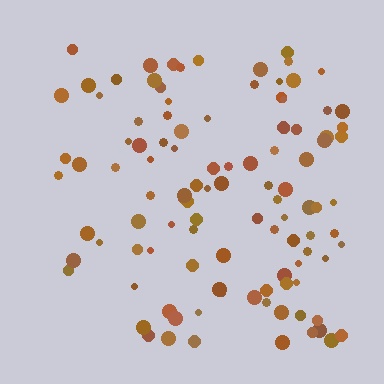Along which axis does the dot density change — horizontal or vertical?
Horizontal.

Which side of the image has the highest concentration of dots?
The right.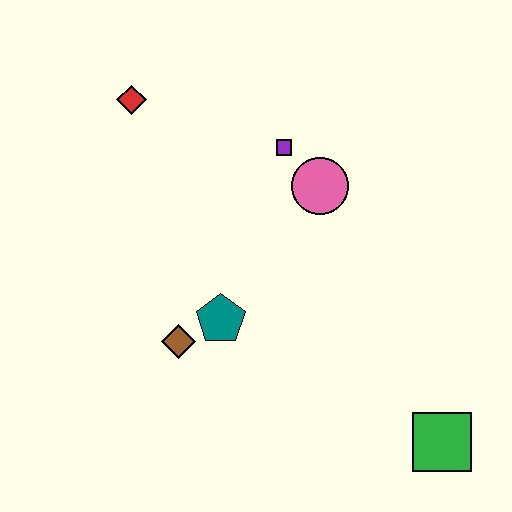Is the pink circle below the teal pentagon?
No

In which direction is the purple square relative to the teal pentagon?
The purple square is above the teal pentagon.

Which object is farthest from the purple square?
The green square is farthest from the purple square.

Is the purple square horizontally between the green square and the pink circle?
No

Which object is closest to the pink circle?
The purple square is closest to the pink circle.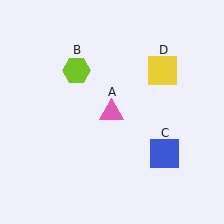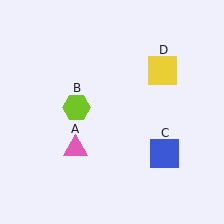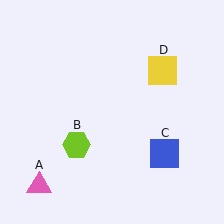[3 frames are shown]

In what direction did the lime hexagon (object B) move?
The lime hexagon (object B) moved down.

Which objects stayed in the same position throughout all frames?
Blue square (object C) and yellow square (object D) remained stationary.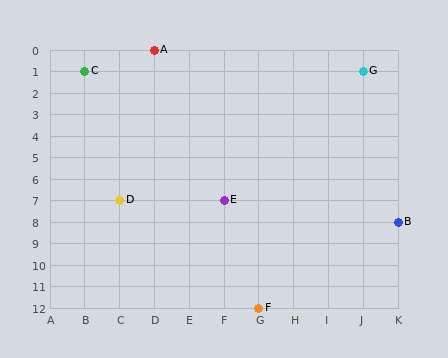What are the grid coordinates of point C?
Point C is at grid coordinates (B, 1).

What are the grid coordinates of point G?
Point G is at grid coordinates (J, 1).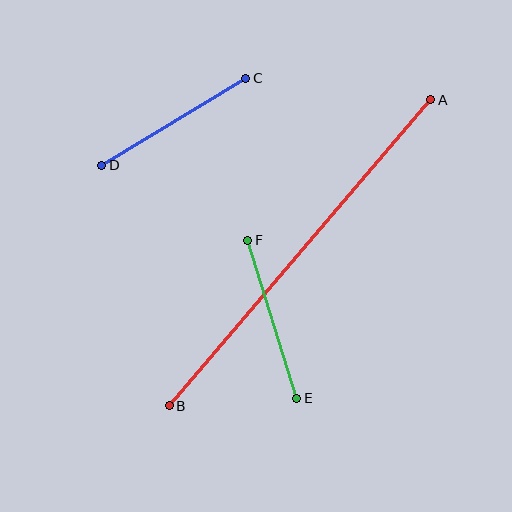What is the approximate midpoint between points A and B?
The midpoint is at approximately (300, 253) pixels.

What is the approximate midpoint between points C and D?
The midpoint is at approximately (174, 122) pixels.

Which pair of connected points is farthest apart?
Points A and B are farthest apart.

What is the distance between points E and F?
The distance is approximately 166 pixels.